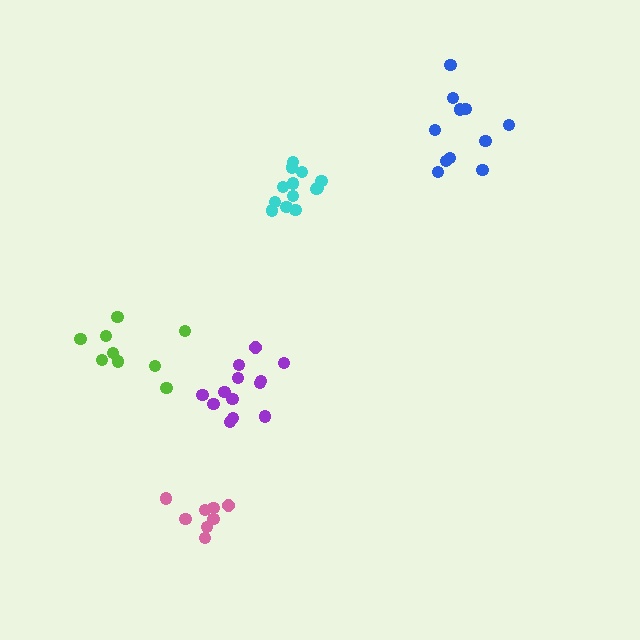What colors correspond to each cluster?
The clusters are colored: blue, lime, pink, purple, cyan.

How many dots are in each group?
Group 1: 11 dots, Group 2: 9 dots, Group 3: 8 dots, Group 4: 13 dots, Group 5: 13 dots (54 total).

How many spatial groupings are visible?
There are 5 spatial groupings.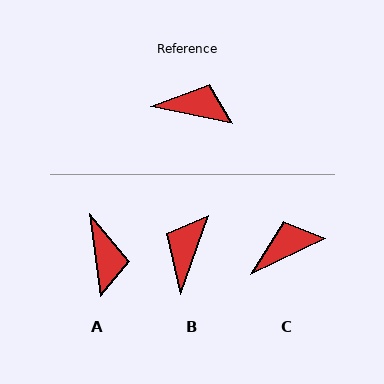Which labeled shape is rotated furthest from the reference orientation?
B, about 82 degrees away.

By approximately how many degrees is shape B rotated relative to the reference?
Approximately 82 degrees counter-clockwise.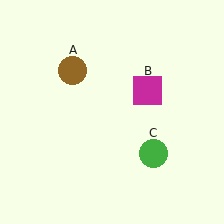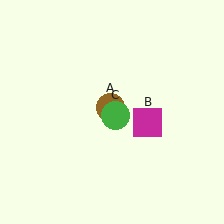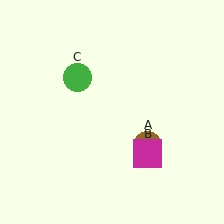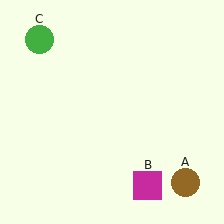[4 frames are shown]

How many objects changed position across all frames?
3 objects changed position: brown circle (object A), magenta square (object B), green circle (object C).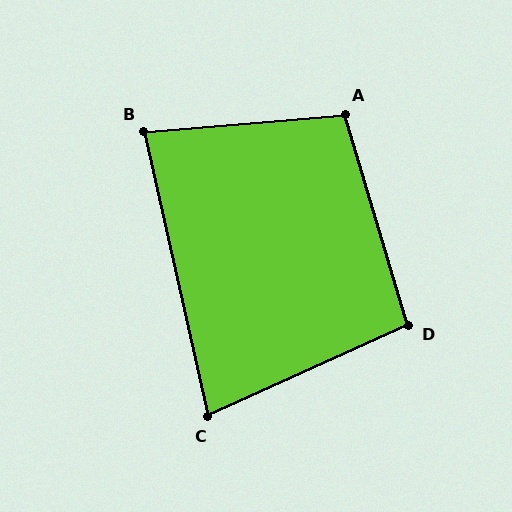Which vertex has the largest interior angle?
A, at approximately 102 degrees.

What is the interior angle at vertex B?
Approximately 82 degrees (acute).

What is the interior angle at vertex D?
Approximately 98 degrees (obtuse).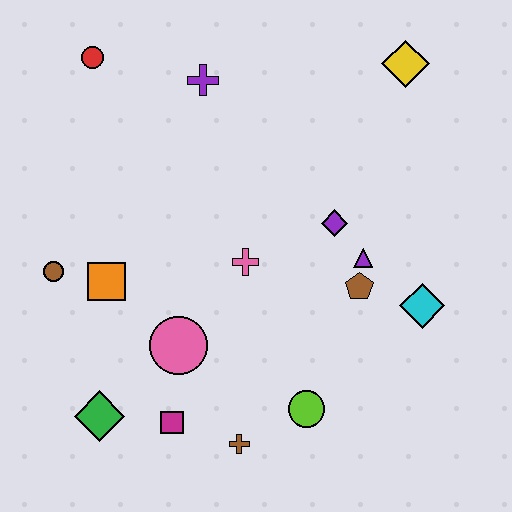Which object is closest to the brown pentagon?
The purple triangle is closest to the brown pentagon.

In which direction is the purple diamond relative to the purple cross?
The purple diamond is below the purple cross.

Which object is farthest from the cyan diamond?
The red circle is farthest from the cyan diamond.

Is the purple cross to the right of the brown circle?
Yes